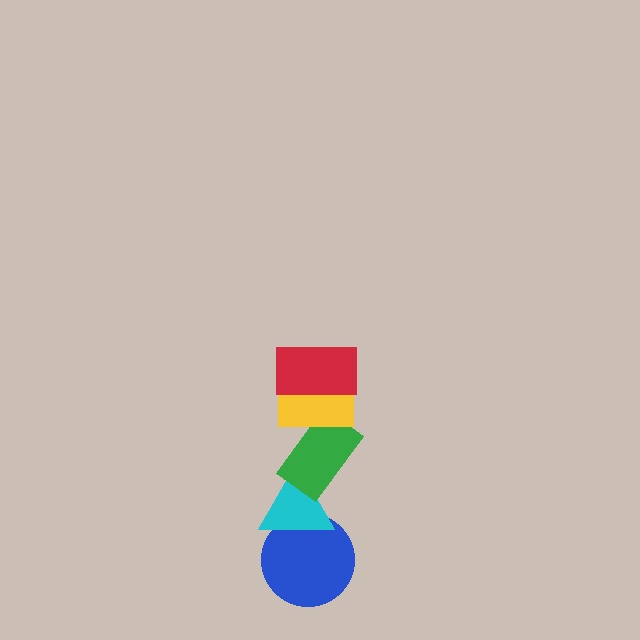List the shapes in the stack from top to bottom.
From top to bottom: the red rectangle, the yellow rectangle, the green rectangle, the cyan triangle, the blue circle.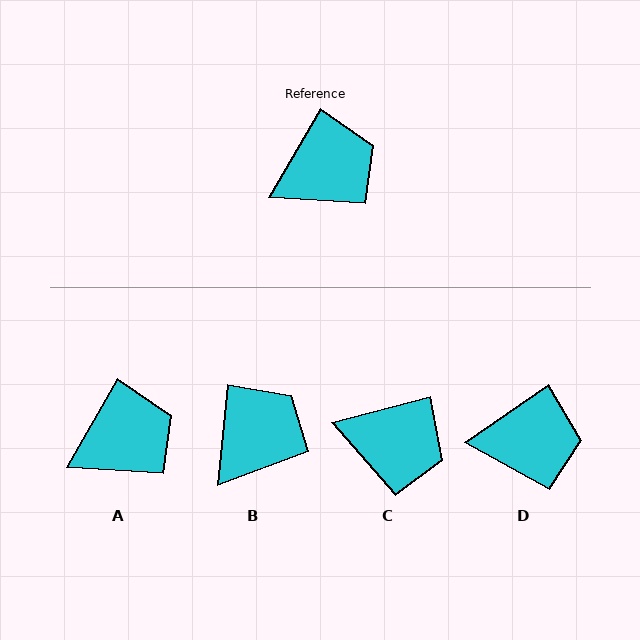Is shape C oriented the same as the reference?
No, it is off by about 45 degrees.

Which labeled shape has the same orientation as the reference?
A.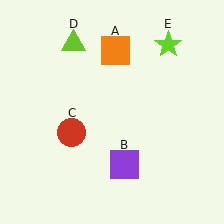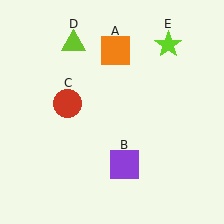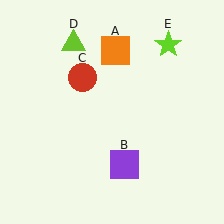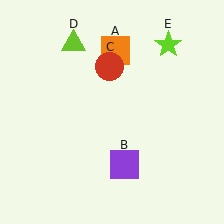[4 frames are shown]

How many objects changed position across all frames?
1 object changed position: red circle (object C).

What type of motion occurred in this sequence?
The red circle (object C) rotated clockwise around the center of the scene.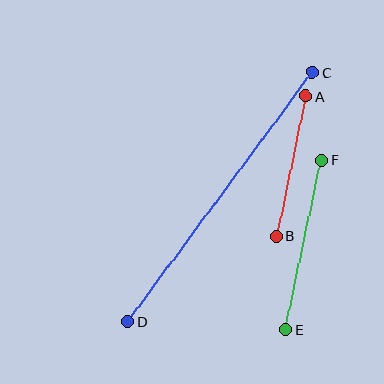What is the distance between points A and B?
The distance is approximately 143 pixels.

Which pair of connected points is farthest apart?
Points C and D are farthest apart.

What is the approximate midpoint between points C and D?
The midpoint is at approximately (220, 197) pixels.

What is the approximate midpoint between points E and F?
The midpoint is at approximately (304, 245) pixels.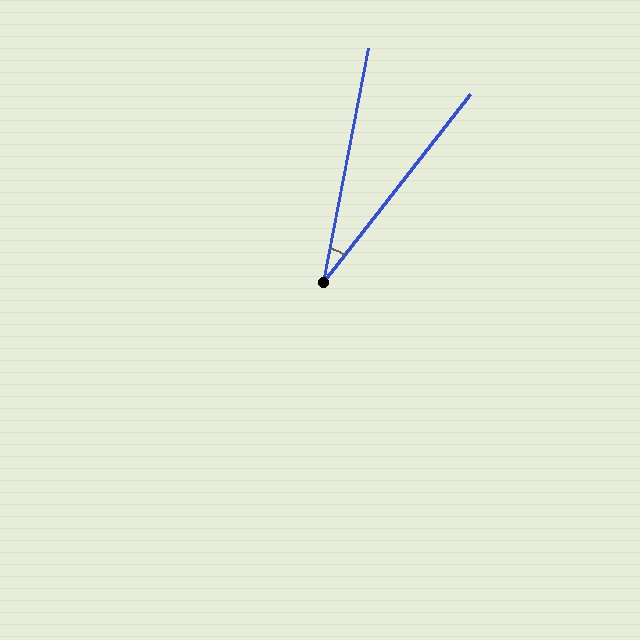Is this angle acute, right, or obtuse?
It is acute.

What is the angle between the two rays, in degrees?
Approximately 27 degrees.